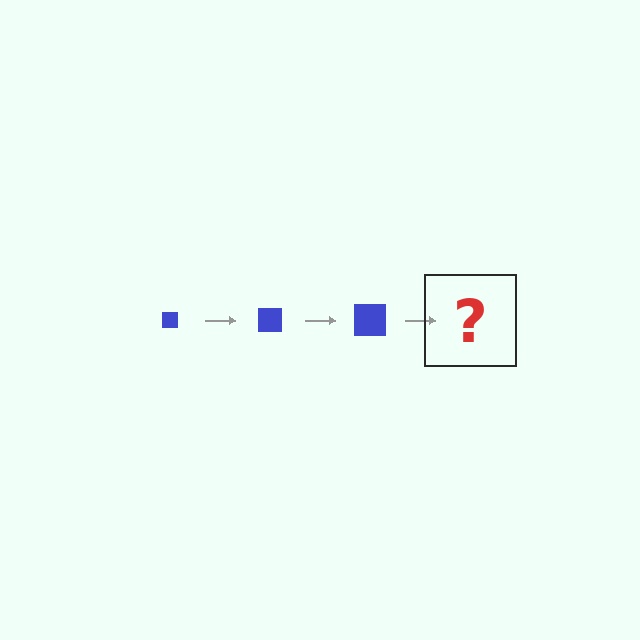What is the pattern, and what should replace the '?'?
The pattern is that the square gets progressively larger each step. The '?' should be a blue square, larger than the previous one.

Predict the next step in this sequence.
The next step is a blue square, larger than the previous one.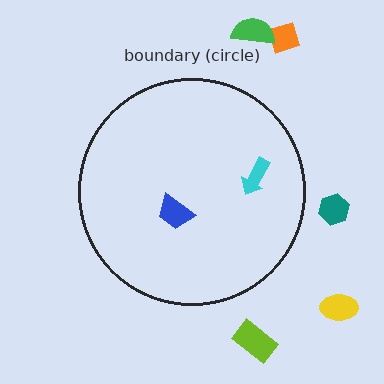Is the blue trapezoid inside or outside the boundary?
Inside.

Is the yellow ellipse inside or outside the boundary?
Outside.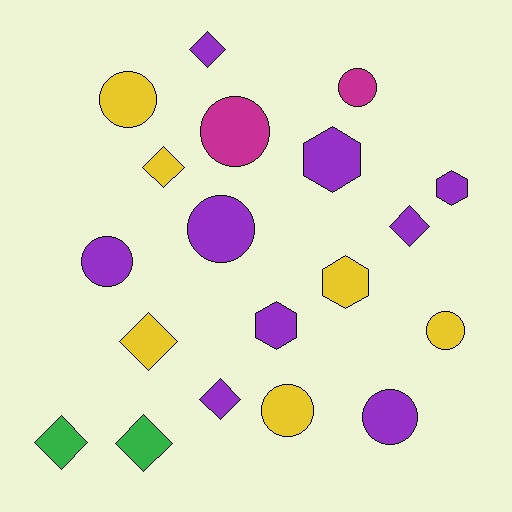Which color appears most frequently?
Purple, with 9 objects.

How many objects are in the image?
There are 19 objects.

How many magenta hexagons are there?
There are no magenta hexagons.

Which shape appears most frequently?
Circle, with 8 objects.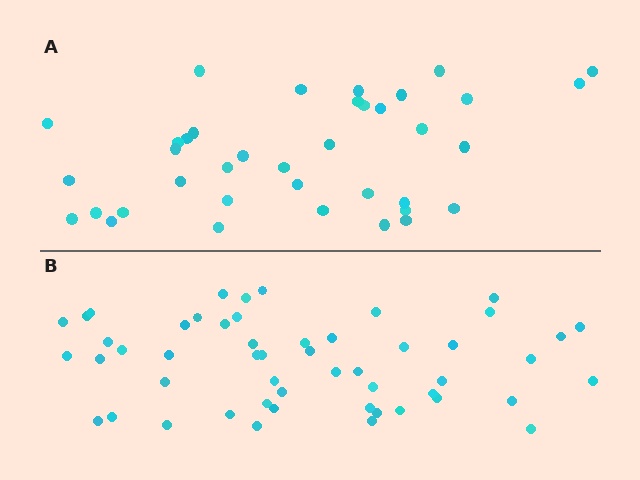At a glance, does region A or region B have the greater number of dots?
Region B (the bottom region) has more dots.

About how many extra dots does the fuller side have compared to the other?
Region B has approximately 15 more dots than region A.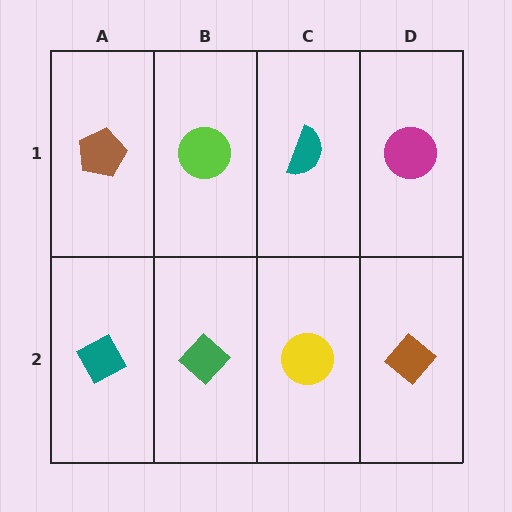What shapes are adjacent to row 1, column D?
A brown diamond (row 2, column D), a teal semicircle (row 1, column C).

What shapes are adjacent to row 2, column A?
A brown pentagon (row 1, column A), a green diamond (row 2, column B).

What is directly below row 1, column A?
A teal diamond.